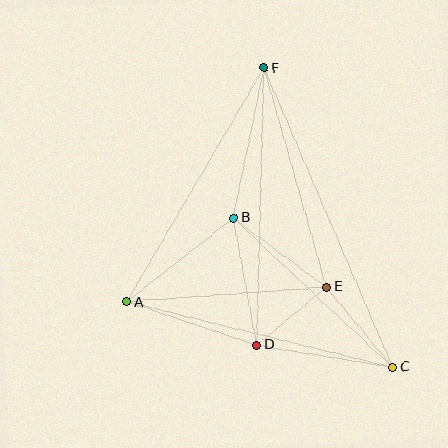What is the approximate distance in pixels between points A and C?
The distance between A and C is approximately 274 pixels.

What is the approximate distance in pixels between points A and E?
The distance between A and E is approximately 200 pixels.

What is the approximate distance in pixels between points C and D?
The distance between C and D is approximately 138 pixels.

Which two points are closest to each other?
Points D and E are closest to each other.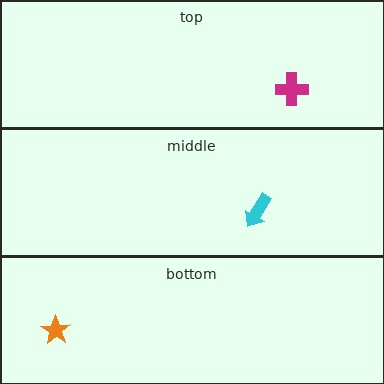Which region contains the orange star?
The bottom region.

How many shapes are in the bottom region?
1.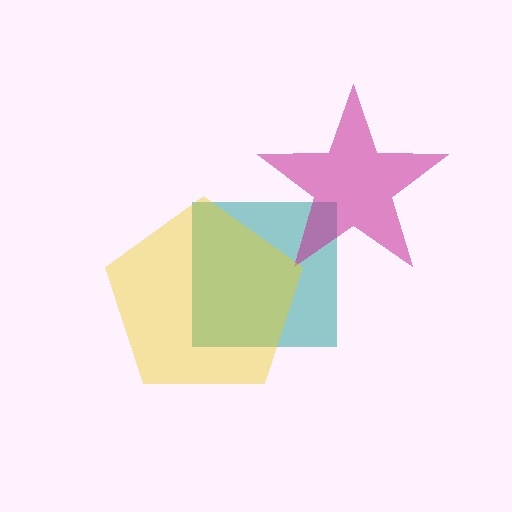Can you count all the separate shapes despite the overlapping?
Yes, there are 3 separate shapes.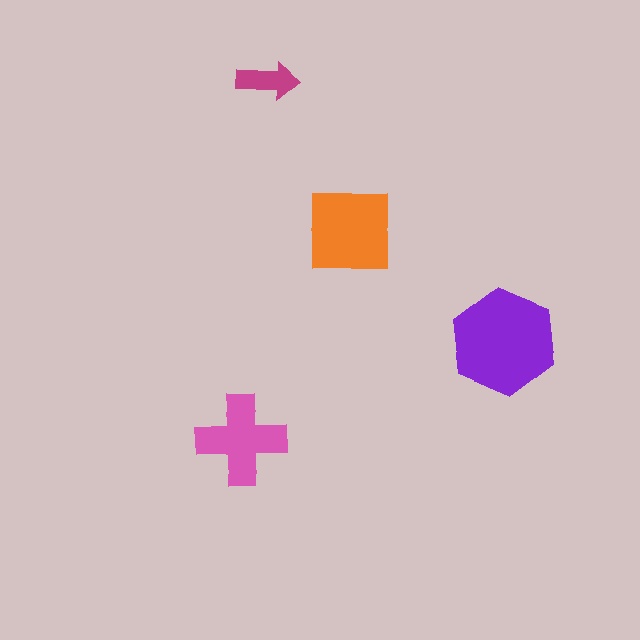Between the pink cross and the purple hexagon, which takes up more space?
The purple hexagon.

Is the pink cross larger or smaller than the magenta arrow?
Larger.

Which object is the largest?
The purple hexagon.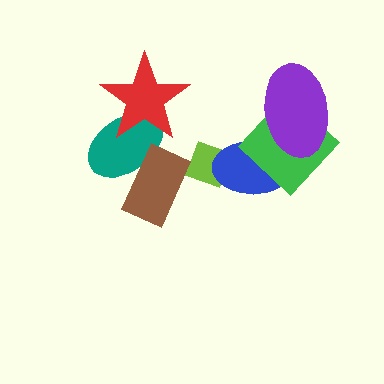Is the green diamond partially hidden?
Yes, it is partially covered by another shape.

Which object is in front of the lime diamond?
The blue ellipse is in front of the lime diamond.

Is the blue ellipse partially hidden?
Yes, it is partially covered by another shape.